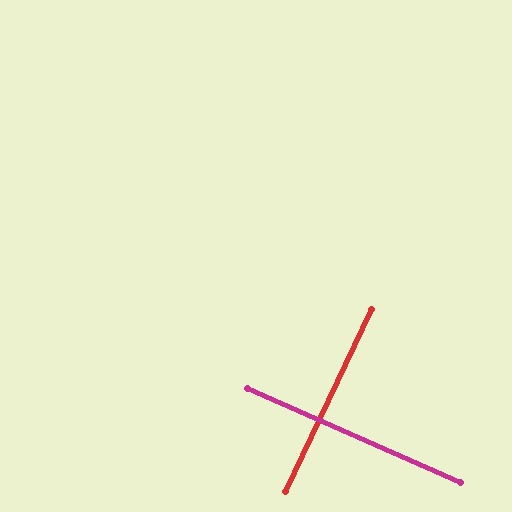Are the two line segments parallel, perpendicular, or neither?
Perpendicular — they meet at approximately 89°.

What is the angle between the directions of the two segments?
Approximately 89 degrees.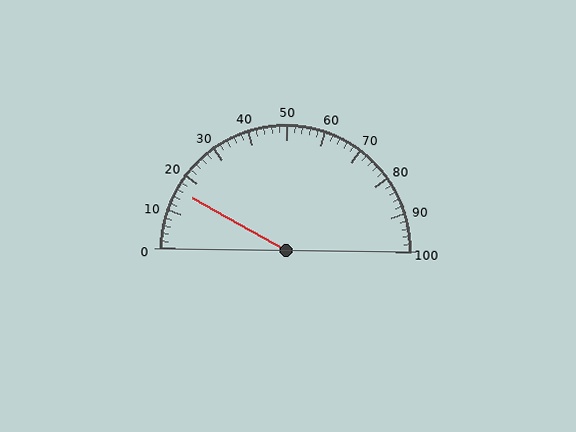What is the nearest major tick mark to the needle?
The nearest major tick mark is 20.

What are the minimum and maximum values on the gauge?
The gauge ranges from 0 to 100.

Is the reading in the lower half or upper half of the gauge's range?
The reading is in the lower half of the range (0 to 100).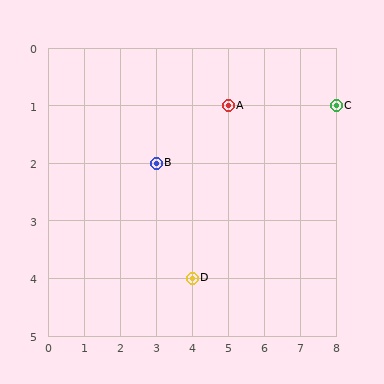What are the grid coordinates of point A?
Point A is at grid coordinates (5, 1).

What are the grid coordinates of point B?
Point B is at grid coordinates (3, 2).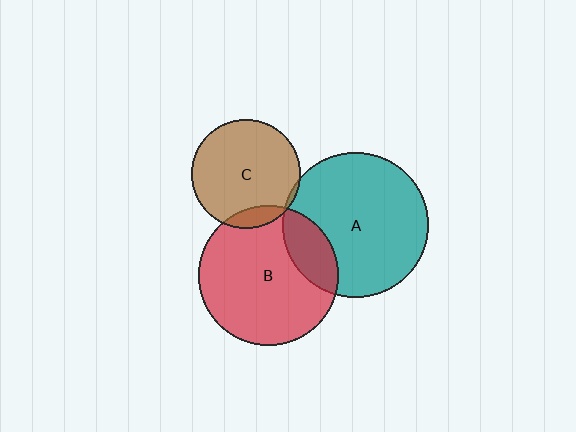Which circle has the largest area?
Circle A (teal).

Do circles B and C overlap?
Yes.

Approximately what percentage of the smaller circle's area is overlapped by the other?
Approximately 10%.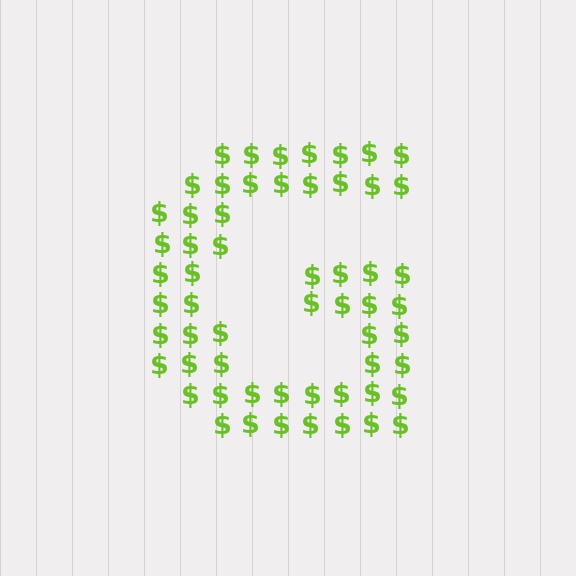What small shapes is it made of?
It is made of small dollar signs.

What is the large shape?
The large shape is the letter G.